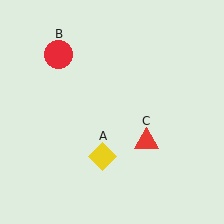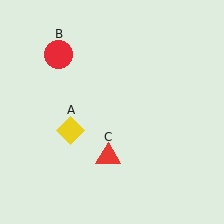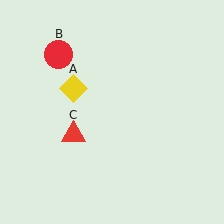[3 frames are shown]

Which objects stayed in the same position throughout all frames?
Red circle (object B) remained stationary.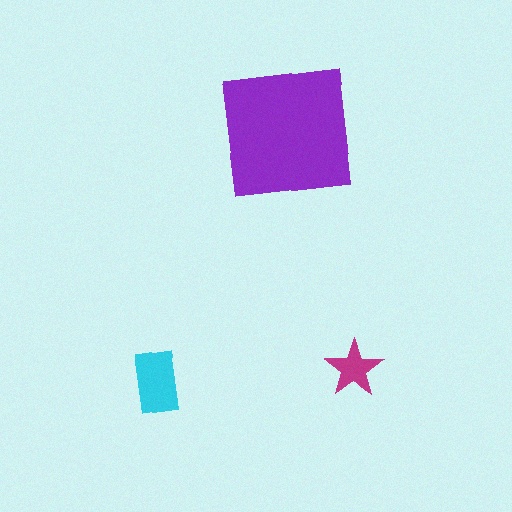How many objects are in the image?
There are 3 objects in the image.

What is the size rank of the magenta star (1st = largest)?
3rd.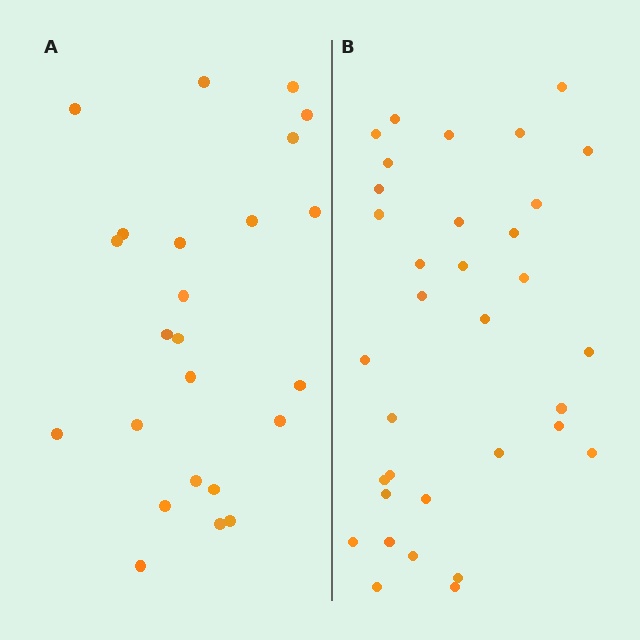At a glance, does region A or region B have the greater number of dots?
Region B (the right region) has more dots.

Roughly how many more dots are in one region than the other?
Region B has roughly 10 or so more dots than region A.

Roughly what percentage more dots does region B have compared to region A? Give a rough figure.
About 40% more.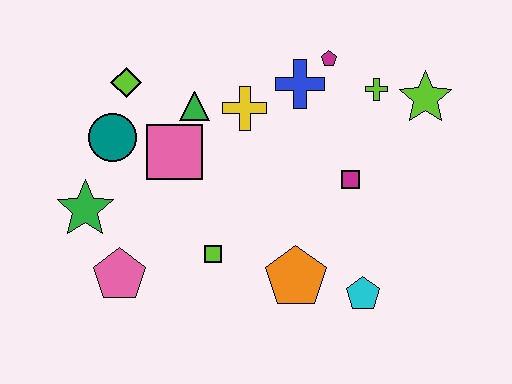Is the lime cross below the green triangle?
No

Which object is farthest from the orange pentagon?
The lime diamond is farthest from the orange pentagon.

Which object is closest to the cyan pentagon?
The orange pentagon is closest to the cyan pentagon.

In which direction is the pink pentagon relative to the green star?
The pink pentagon is below the green star.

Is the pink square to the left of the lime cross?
Yes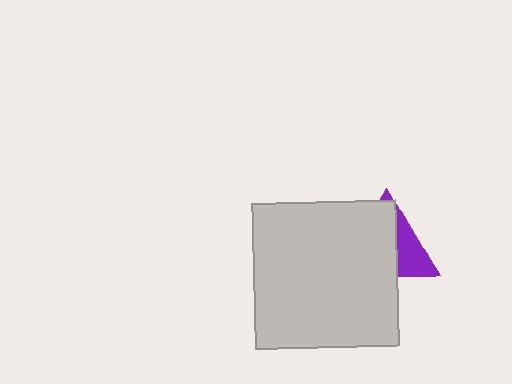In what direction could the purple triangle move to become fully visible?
The purple triangle could move right. That would shift it out from behind the light gray rectangle entirely.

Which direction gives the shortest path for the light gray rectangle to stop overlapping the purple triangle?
Moving left gives the shortest separation.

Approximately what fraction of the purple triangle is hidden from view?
Roughly 63% of the purple triangle is hidden behind the light gray rectangle.